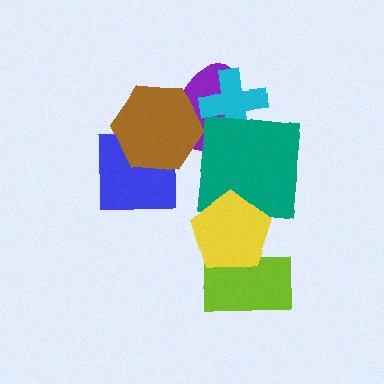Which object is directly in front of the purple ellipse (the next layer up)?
The cyan cross is directly in front of the purple ellipse.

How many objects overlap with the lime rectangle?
1 object overlaps with the lime rectangle.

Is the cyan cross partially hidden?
Yes, it is partially covered by another shape.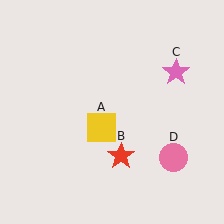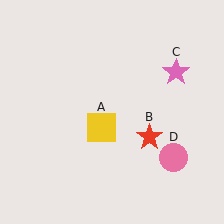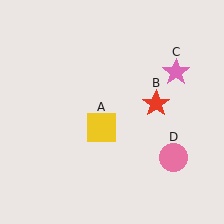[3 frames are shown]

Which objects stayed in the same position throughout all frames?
Yellow square (object A) and pink star (object C) and pink circle (object D) remained stationary.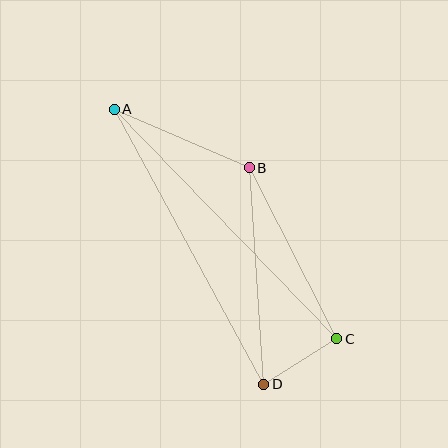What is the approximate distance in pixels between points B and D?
The distance between B and D is approximately 217 pixels.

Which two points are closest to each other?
Points C and D are closest to each other.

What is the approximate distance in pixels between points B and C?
The distance between B and C is approximately 193 pixels.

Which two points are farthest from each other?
Points A and C are farthest from each other.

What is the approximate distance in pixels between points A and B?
The distance between A and B is approximately 147 pixels.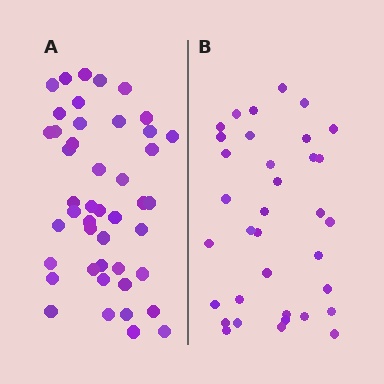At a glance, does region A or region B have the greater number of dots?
Region A (the left region) has more dots.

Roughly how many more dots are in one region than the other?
Region A has roughly 10 or so more dots than region B.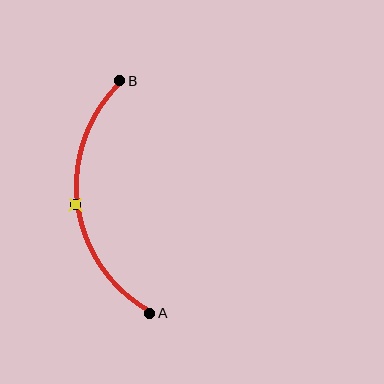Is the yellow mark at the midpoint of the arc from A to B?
Yes. The yellow mark lies on the arc at equal arc-length from both A and B — it is the arc midpoint.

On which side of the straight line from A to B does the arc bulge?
The arc bulges to the left of the straight line connecting A and B.